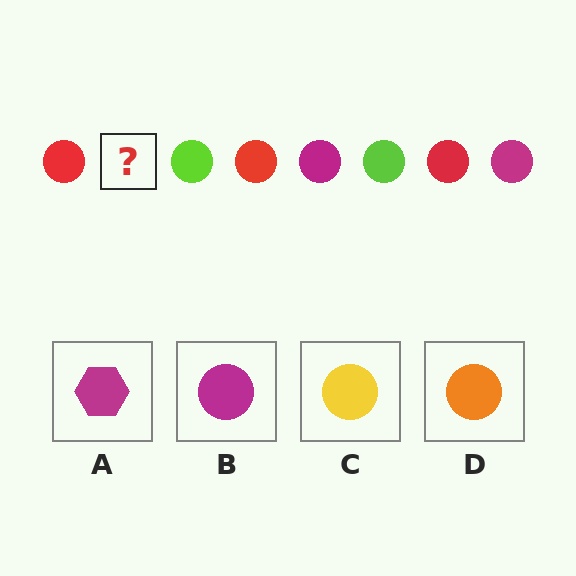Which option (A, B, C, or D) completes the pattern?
B.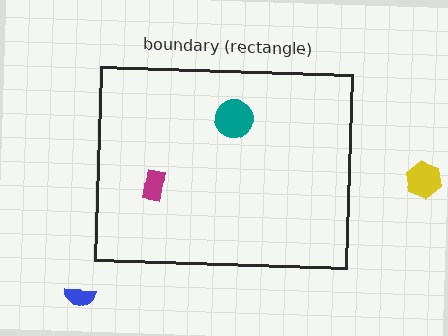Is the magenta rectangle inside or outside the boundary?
Inside.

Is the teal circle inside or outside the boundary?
Inside.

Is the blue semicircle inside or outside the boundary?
Outside.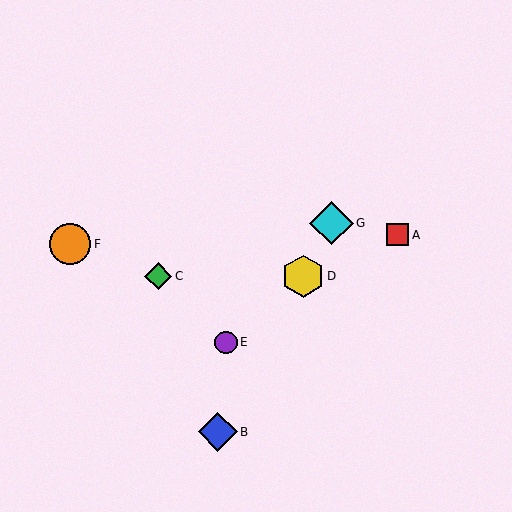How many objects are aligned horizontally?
2 objects (C, D) are aligned horizontally.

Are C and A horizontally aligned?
No, C is at y≈276 and A is at y≈235.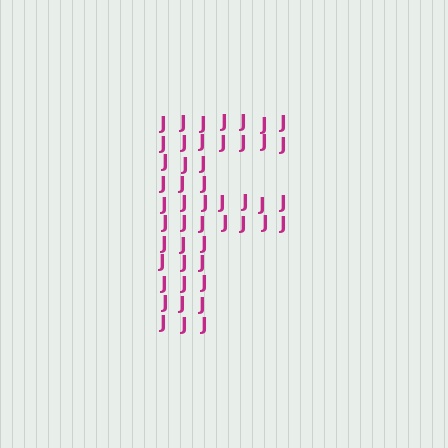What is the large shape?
The large shape is the letter F.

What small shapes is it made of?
It is made of small letter J's.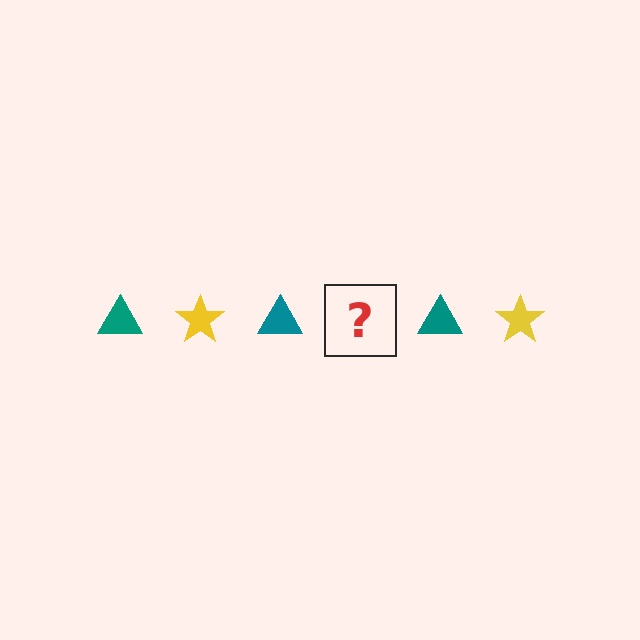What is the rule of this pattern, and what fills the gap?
The rule is that the pattern alternates between teal triangle and yellow star. The gap should be filled with a yellow star.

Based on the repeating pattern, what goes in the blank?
The blank should be a yellow star.